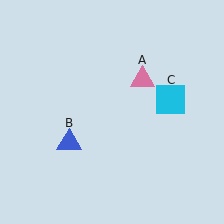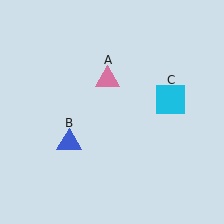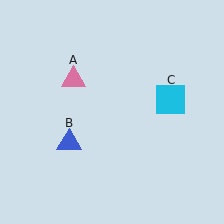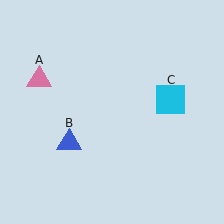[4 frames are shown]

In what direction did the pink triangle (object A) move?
The pink triangle (object A) moved left.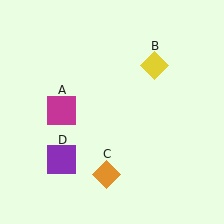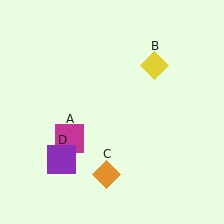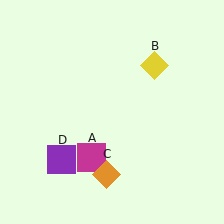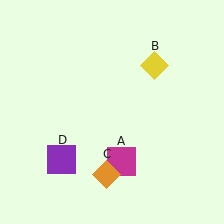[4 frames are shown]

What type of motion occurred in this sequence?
The magenta square (object A) rotated counterclockwise around the center of the scene.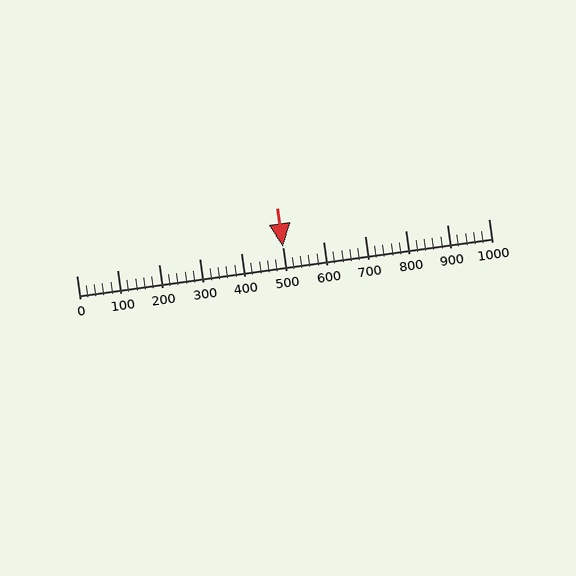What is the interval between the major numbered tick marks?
The major tick marks are spaced 100 units apart.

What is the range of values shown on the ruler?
The ruler shows values from 0 to 1000.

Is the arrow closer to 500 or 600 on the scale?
The arrow is closer to 500.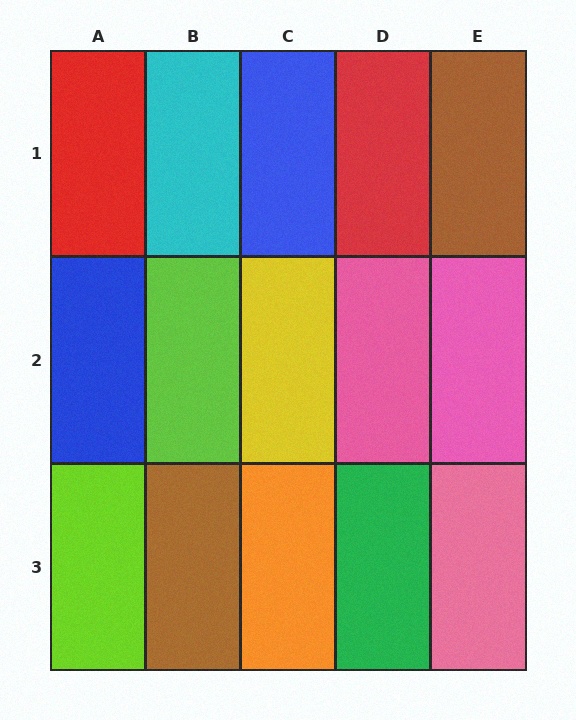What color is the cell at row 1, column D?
Red.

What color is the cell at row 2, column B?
Lime.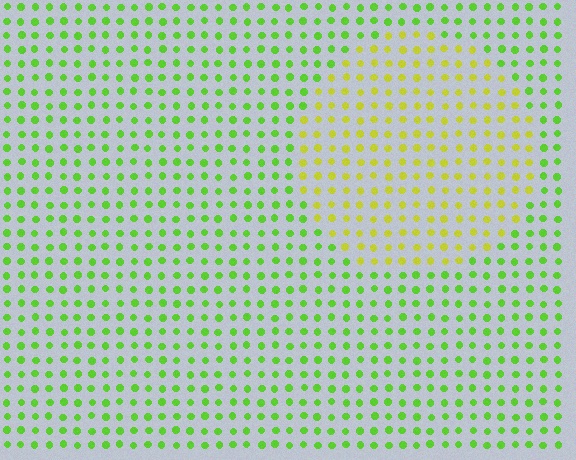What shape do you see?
I see a circle.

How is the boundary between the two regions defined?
The boundary is defined purely by a slight shift in hue (about 39 degrees). Spacing, size, and orientation are identical on both sides.